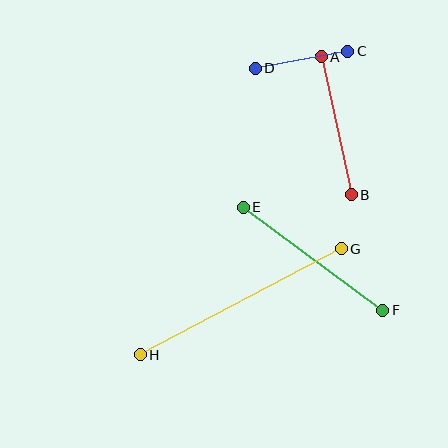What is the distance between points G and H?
The distance is approximately 227 pixels.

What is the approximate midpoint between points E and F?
The midpoint is at approximately (313, 259) pixels.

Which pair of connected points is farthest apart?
Points G and H are farthest apart.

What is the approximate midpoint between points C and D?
The midpoint is at approximately (302, 60) pixels.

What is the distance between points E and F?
The distance is approximately 173 pixels.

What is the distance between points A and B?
The distance is approximately 142 pixels.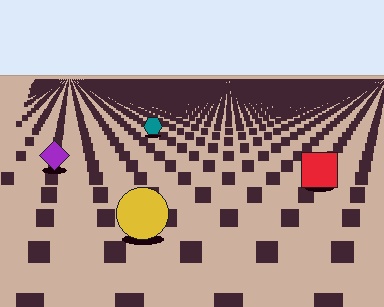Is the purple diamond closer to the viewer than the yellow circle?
No. The yellow circle is closer — you can tell from the texture gradient: the ground texture is coarser near it.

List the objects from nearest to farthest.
From nearest to farthest: the yellow circle, the red square, the purple diamond, the teal hexagon.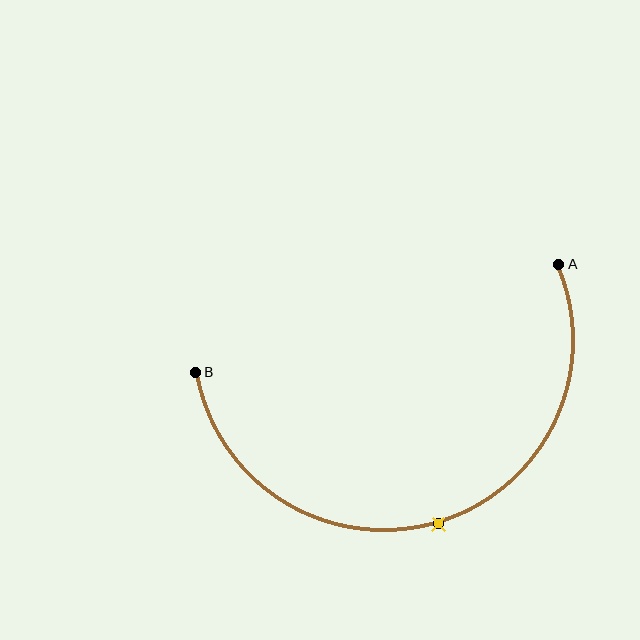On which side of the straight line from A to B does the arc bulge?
The arc bulges below the straight line connecting A and B.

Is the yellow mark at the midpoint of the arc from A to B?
Yes. The yellow mark lies on the arc at equal arc-length from both A and B — it is the arc midpoint.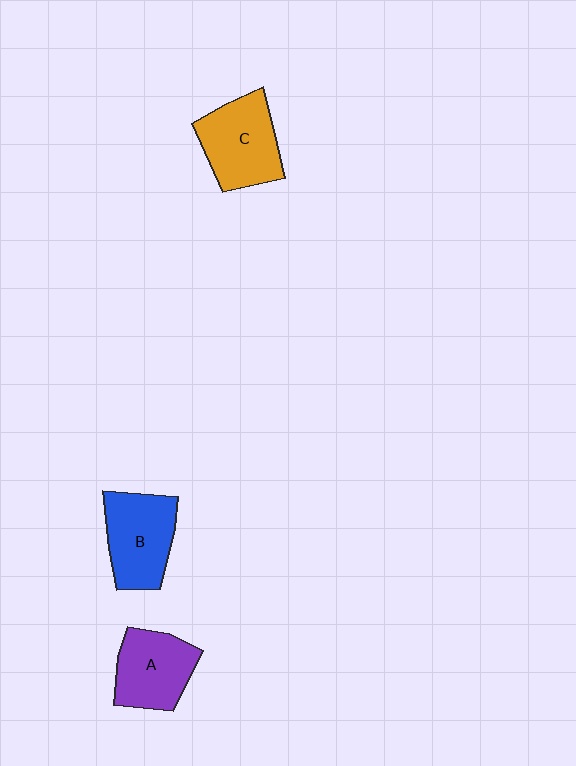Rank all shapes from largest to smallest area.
From largest to smallest: C (orange), B (blue), A (purple).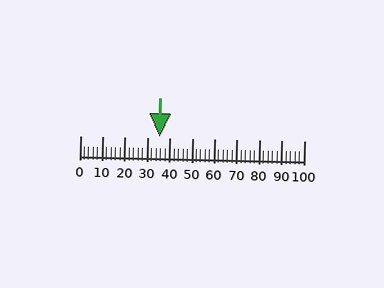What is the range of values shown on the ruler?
The ruler shows values from 0 to 100.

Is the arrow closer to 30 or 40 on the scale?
The arrow is closer to 40.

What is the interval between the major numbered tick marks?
The major tick marks are spaced 10 units apart.